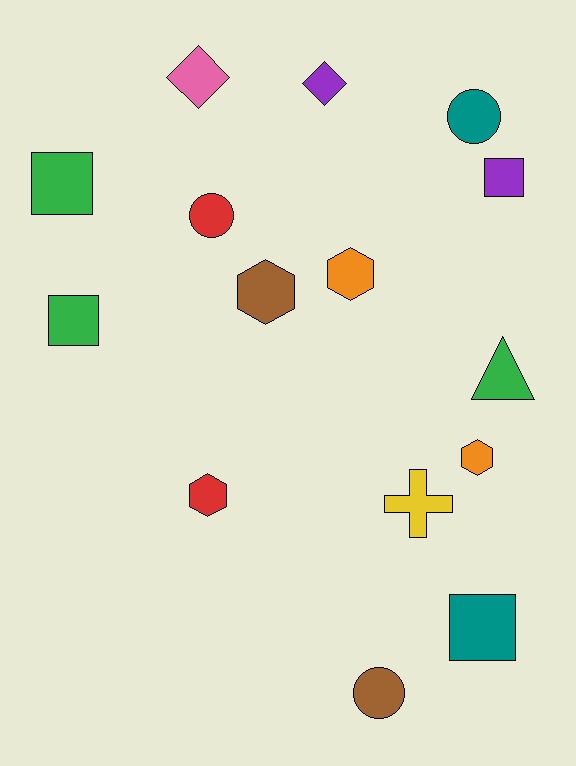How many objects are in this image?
There are 15 objects.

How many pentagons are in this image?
There are no pentagons.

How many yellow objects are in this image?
There is 1 yellow object.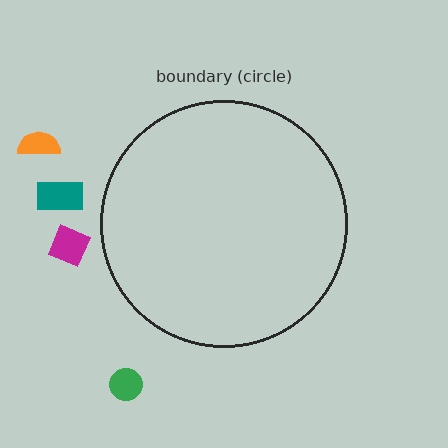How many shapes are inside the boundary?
0 inside, 4 outside.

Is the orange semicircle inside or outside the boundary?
Outside.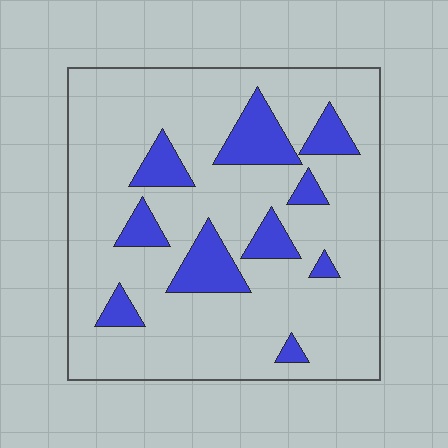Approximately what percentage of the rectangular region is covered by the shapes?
Approximately 15%.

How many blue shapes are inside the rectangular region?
10.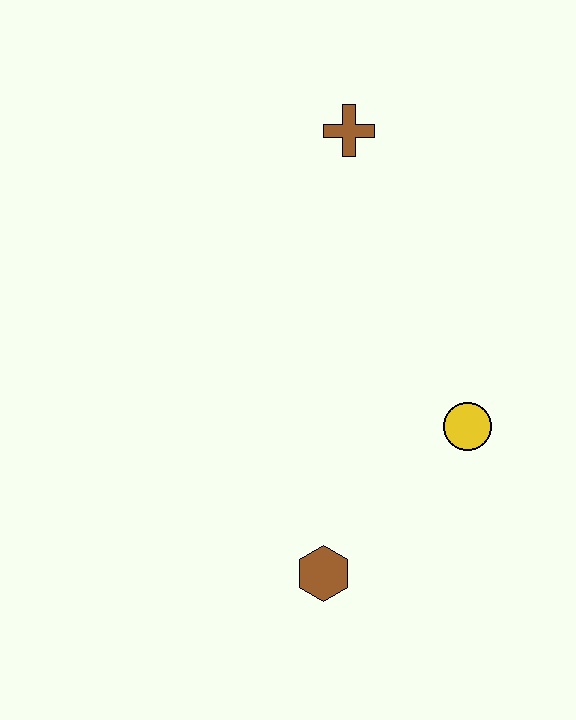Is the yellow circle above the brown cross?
No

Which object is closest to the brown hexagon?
The yellow circle is closest to the brown hexagon.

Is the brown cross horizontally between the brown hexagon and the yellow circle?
Yes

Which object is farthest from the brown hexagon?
The brown cross is farthest from the brown hexagon.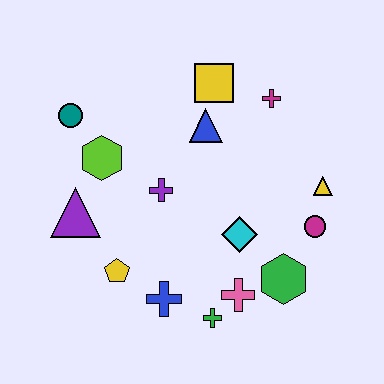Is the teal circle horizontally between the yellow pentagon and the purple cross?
No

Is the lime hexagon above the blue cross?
Yes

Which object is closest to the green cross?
The pink cross is closest to the green cross.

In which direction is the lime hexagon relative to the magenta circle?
The lime hexagon is to the left of the magenta circle.